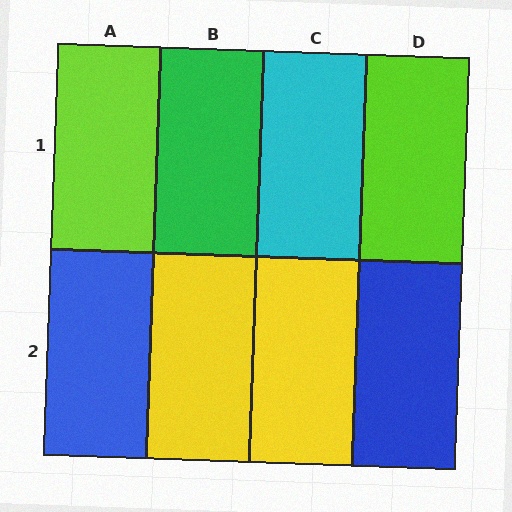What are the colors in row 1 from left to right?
Lime, green, cyan, lime.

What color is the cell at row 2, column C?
Yellow.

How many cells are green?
1 cell is green.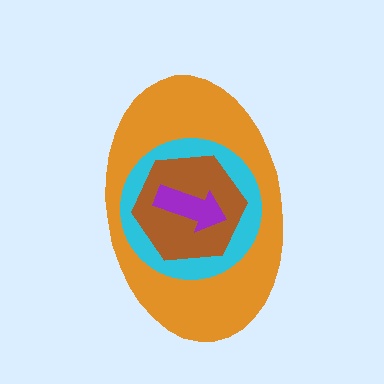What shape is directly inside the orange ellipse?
The cyan circle.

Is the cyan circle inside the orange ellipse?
Yes.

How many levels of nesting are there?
4.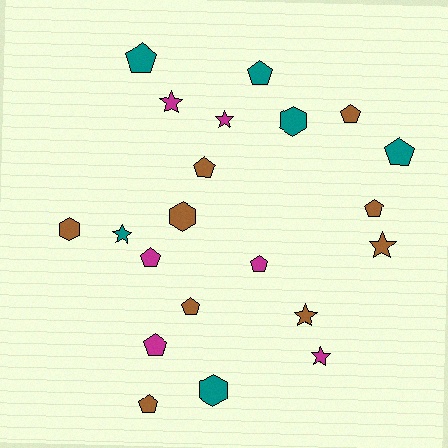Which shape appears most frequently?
Pentagon, with 11 objects.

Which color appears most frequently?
Brown, with 9 objects.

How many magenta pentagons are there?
There are 3 magenta pentagons.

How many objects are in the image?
There are 21 objects.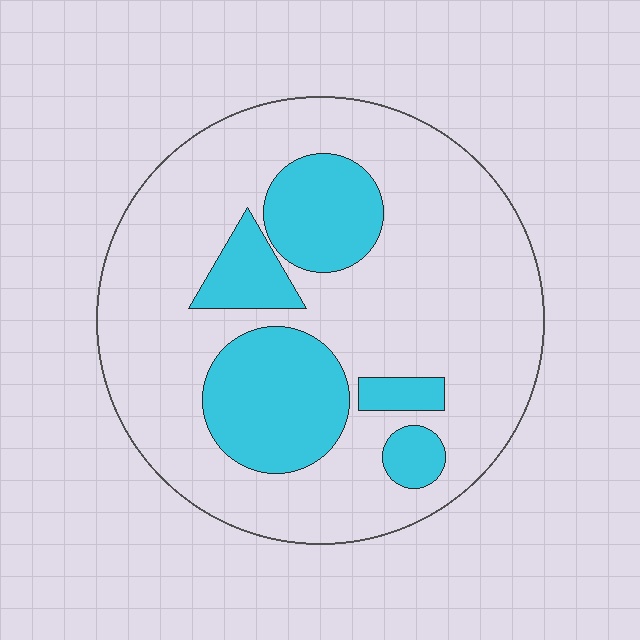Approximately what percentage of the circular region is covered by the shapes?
Approximately 25%.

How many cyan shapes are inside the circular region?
5.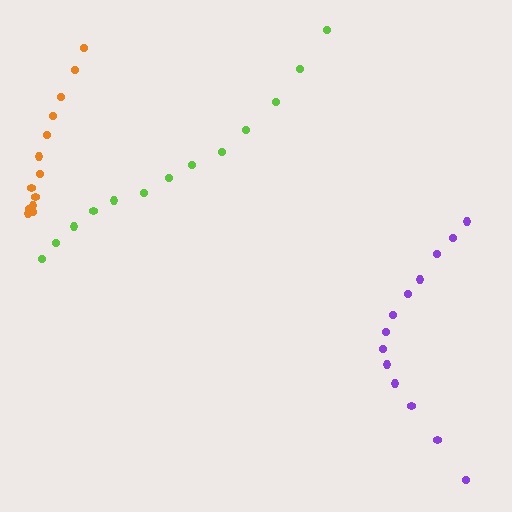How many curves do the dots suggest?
There are 3 distinct paths.